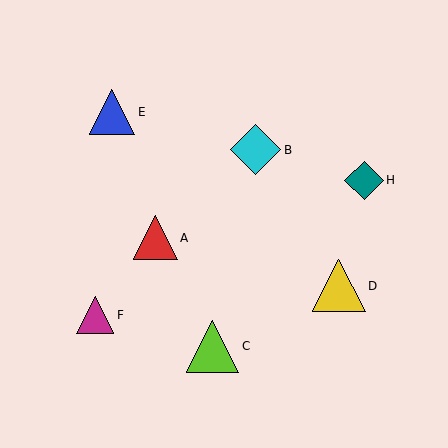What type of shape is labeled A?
Shape A is a red triangle.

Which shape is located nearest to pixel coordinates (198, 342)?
The lime triangle (labeled C) at (213, 346) is nearest to that location.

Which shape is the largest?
The yellow triangle (labeled D) is the largest.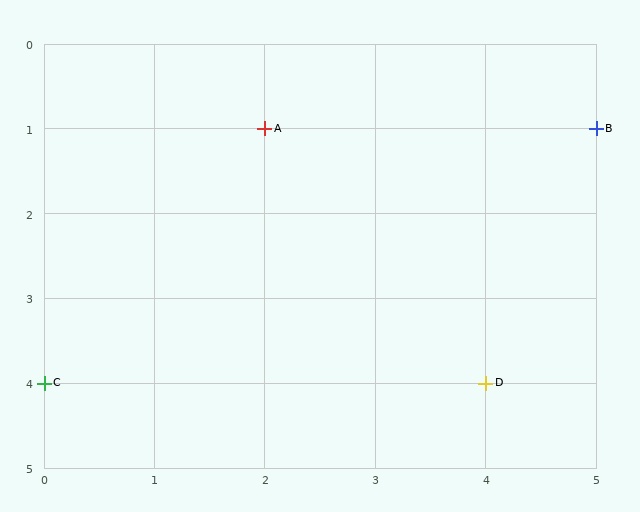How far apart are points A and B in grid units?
Points A and B are 3 columns apart.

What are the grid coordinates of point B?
Point B is at grid coordinates (5, 1).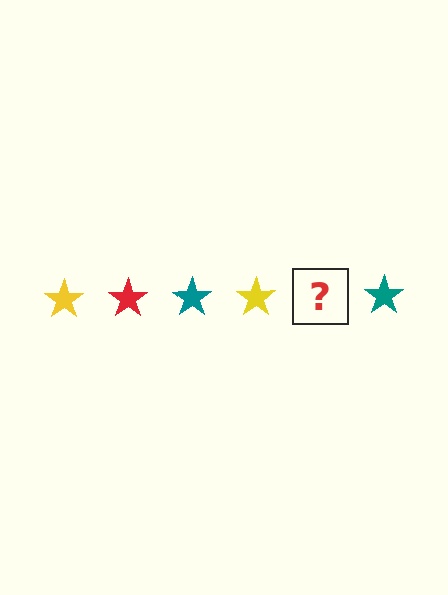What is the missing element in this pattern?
The missing element is a red star.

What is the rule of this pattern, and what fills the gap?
The rule is that the pattern cycles through yellow, red, teal stars. The gap should be filled with a red star.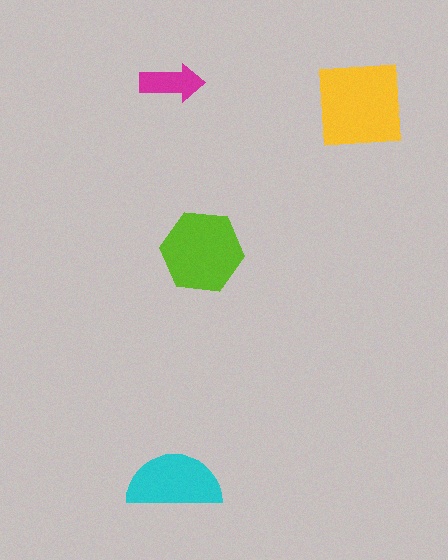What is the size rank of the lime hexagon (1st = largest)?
2nd.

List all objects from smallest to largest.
The magenta arrow, the cyan semicircle, the lime hexagon, the yellow square.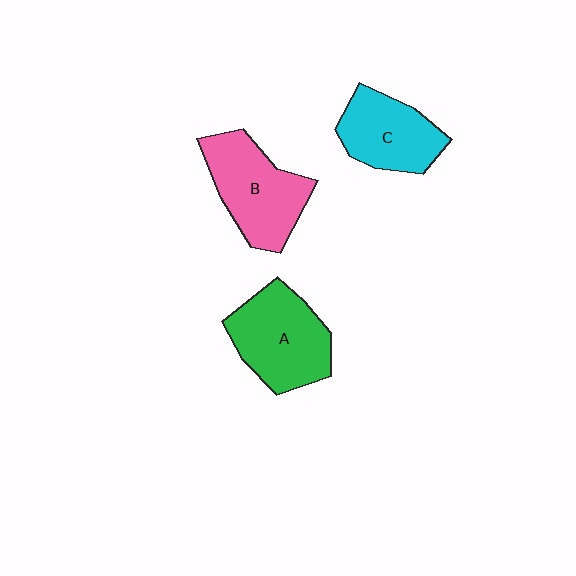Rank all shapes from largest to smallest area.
From largest to smallest: A (green), B (pink), C (cyan).